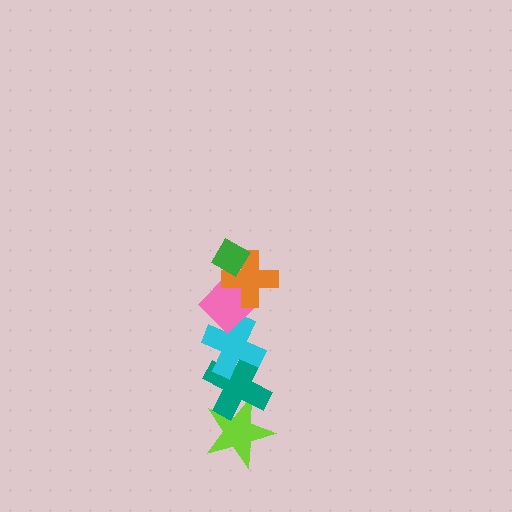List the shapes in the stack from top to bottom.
From top to bottom: the green diamond, the orange cross, the pink diamond, the cyan cross, the teal cross, the lime star.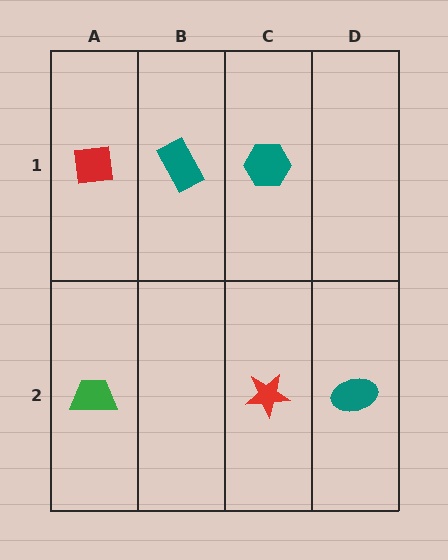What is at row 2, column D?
A teal ellipse.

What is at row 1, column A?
A red square.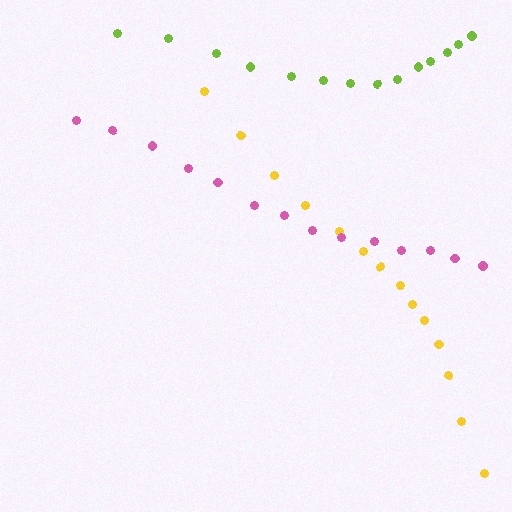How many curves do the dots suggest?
There are 3 distinct paths.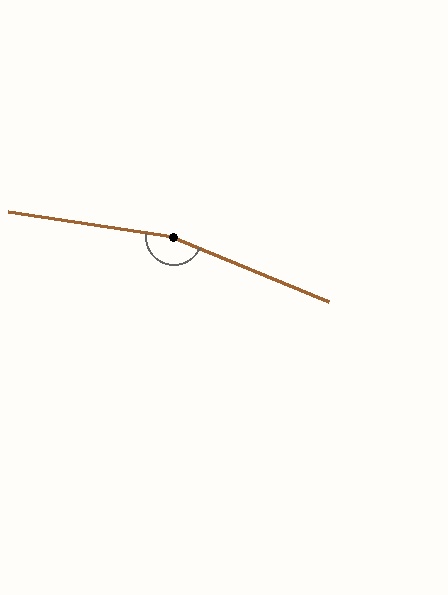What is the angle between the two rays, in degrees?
Approximately 166 degrees.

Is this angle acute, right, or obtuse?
It is obtuse.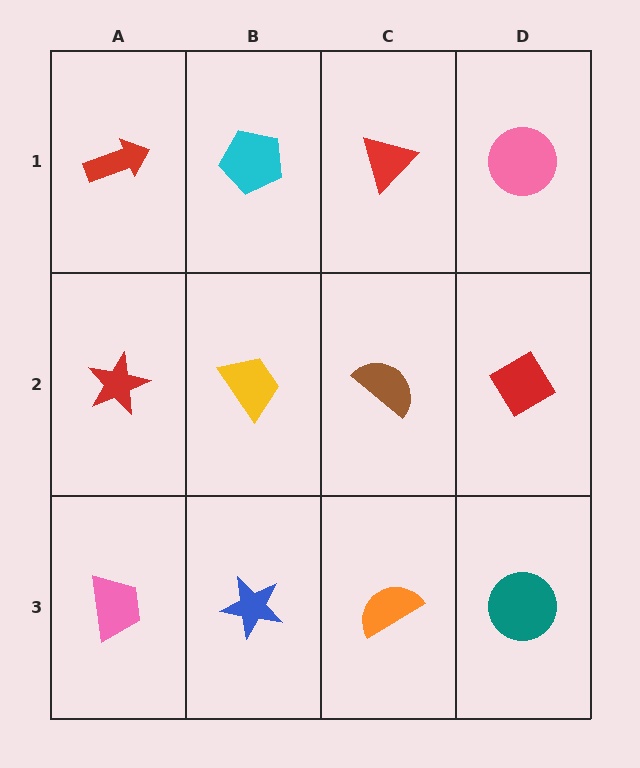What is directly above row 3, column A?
A red star.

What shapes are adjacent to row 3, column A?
A red star (row 2, column A), a blue star (row 3, column B).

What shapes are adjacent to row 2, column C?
A red triangle (row 1, column C), an orange semicircle (row 3, column C), a yellow trapezoid (row 2, column B), a red diamond (row 2, column D).